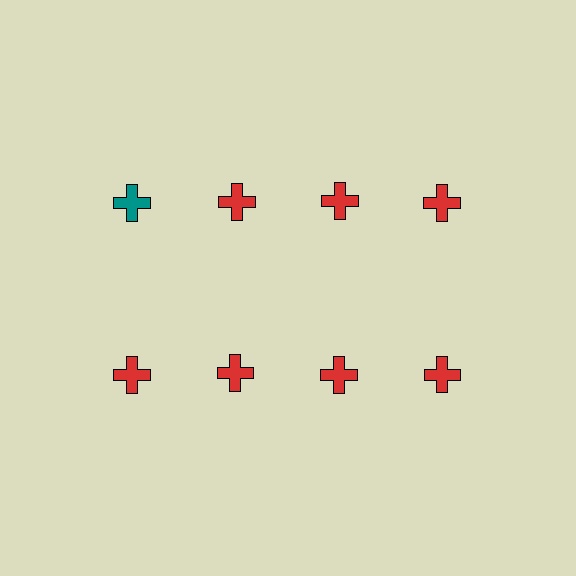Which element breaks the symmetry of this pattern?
The teal cross in the top row, leftmost column breaks the symmetry. All other shapes are red crosses.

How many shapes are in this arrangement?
There are 8 shapes arranged in a grid pattern.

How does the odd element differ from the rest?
It has a different color: teal instead of red.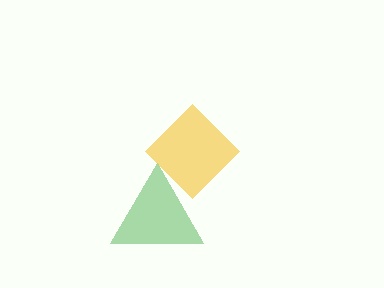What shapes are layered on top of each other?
The layered shapes are: a green triangle, a yellow diamond.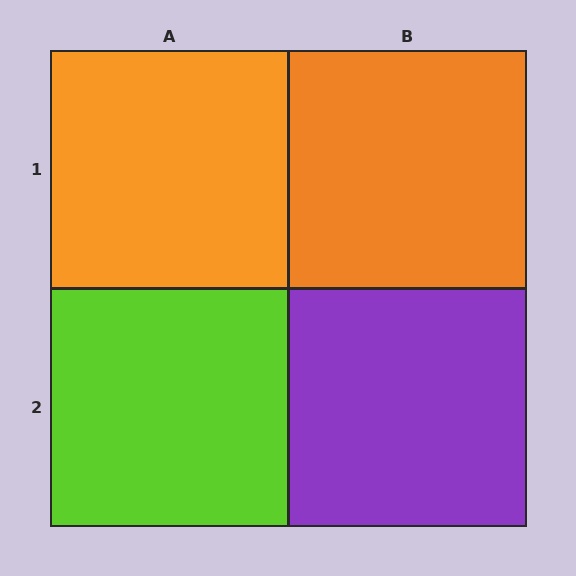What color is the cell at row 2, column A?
Lime.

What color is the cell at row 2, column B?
Purple.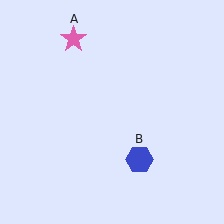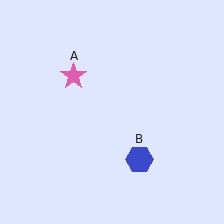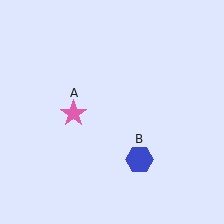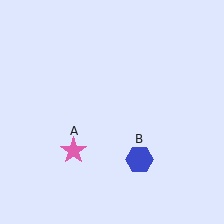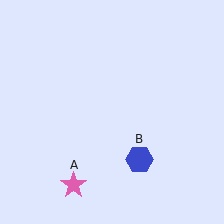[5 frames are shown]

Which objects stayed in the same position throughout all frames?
Blue hexagon (object B) remained stationary.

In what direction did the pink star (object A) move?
The pink star (object A) moved down.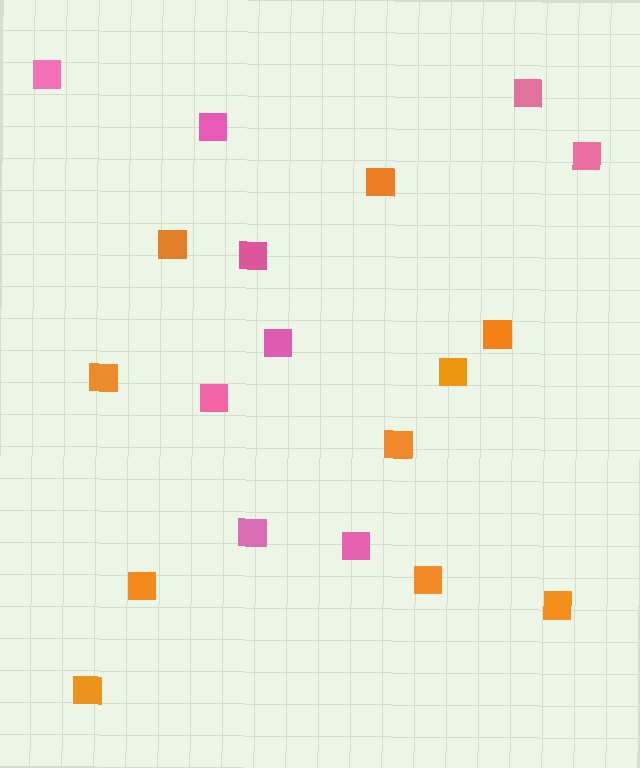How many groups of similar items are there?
There are 2 groups: one group of pink squares (9) and one group of orange squares (10).